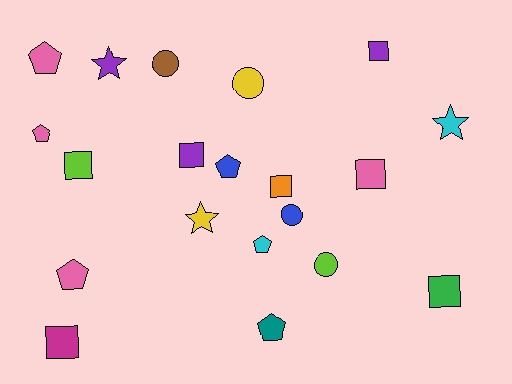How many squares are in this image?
There are 7 squares.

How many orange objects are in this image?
There is 1 orange object.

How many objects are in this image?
There are 20 objects.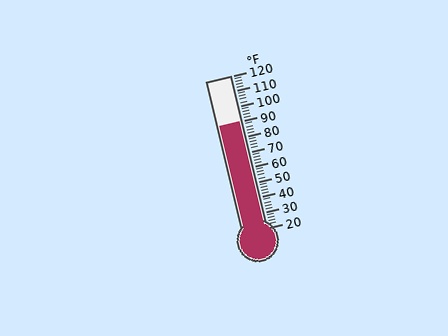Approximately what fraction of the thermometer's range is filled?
The thermometer is filled to approximately 70% of its range.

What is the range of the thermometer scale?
The thermometer scale ranges from 20°F to 120°F.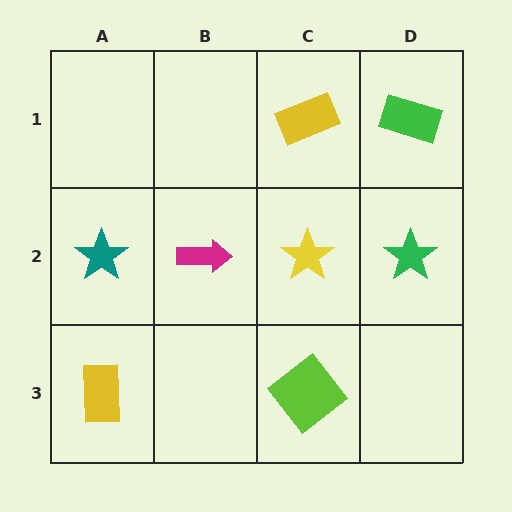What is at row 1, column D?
A green rectangle.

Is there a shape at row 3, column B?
No, that cell is empty.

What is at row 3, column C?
A lime diamond.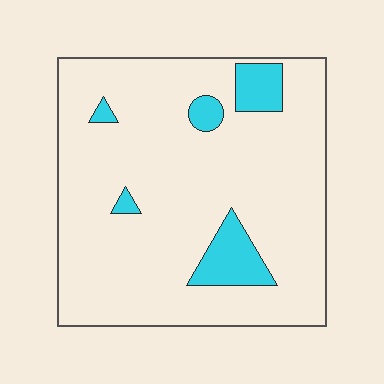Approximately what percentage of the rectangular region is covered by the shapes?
Approximately 10%.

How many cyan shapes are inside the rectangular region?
5.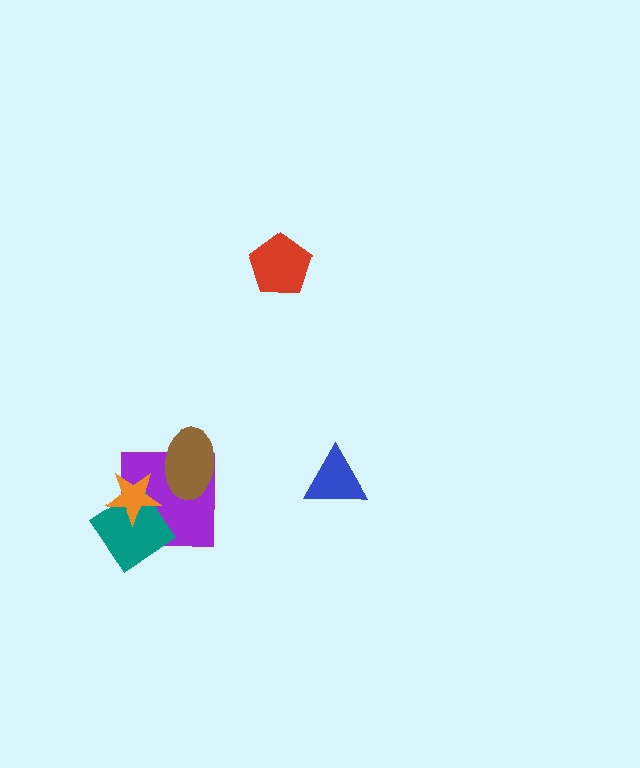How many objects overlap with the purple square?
3 objects overlap with the purple square.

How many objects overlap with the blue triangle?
0 objects overlap with the blue triangle.